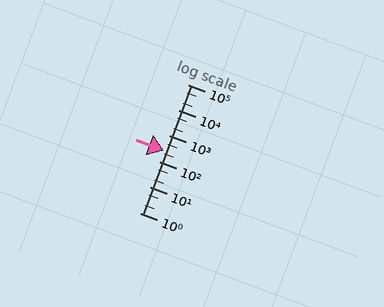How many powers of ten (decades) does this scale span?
The scale spans 5 decades, from 1 to 100000.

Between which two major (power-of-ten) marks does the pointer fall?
The pointer is between 100 and 1000.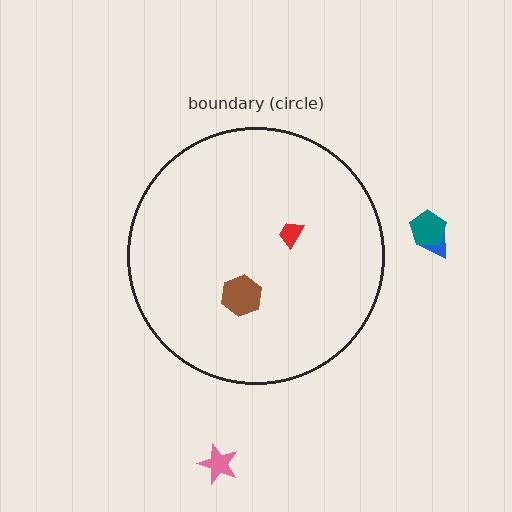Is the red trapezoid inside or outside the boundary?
Inside.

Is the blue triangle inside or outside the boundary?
Outside.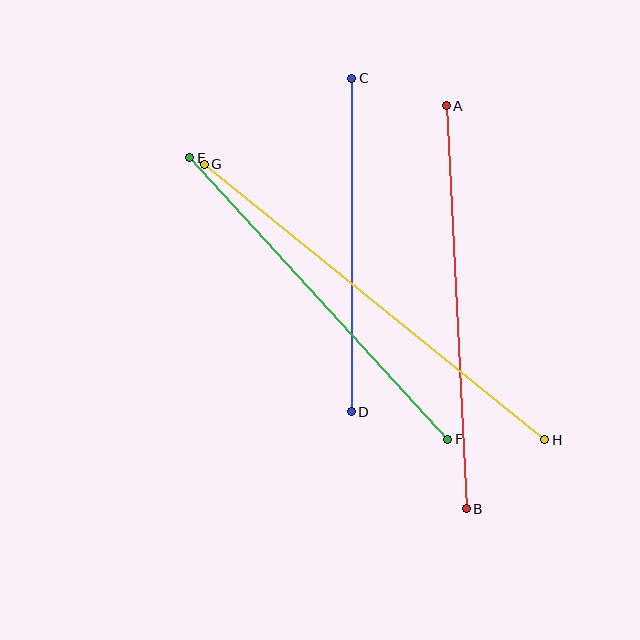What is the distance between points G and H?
The distance is approximately 438 pixels.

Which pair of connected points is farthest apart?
Points G and H are farthest apart.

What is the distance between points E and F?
The distance is approximately 382 pixels.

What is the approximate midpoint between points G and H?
The midpoint is at approximately (374, 302) pixels.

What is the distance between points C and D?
The distance is approximately 333 pixels.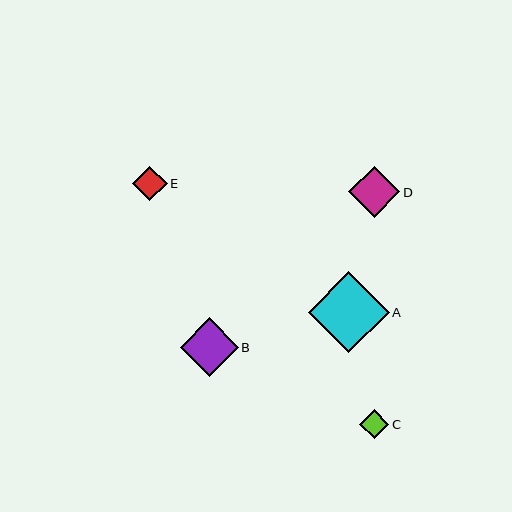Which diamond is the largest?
Diamond A is the largest with a size of approximately 81 pixels.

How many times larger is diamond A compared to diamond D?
Diamond A is approximately 1.6 times the size of diamond D.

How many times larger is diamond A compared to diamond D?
Diamond A is approximately 1.6 times the size of diamond D.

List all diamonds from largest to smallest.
From largest to smallest: A, B, D, E, C.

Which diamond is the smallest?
Diamond C is the smallest with a size of approximately 30 pixels.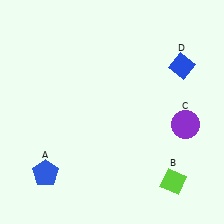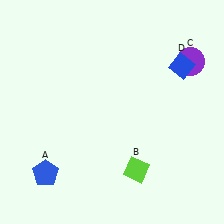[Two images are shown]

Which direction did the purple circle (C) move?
The purple circle (C) moved up.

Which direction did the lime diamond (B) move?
The lime diamond (B) moved left.